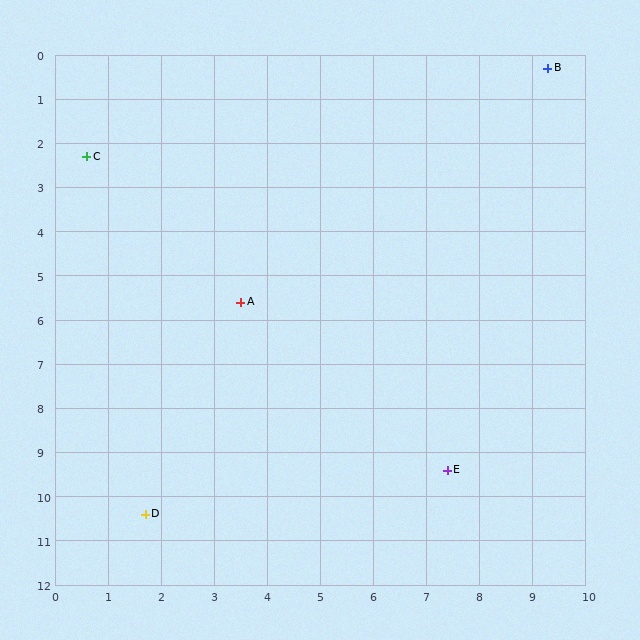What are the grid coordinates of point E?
Point E is at approximately (7.4, 9.4).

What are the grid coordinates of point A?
Point A is at approximately (3.5, 5.6).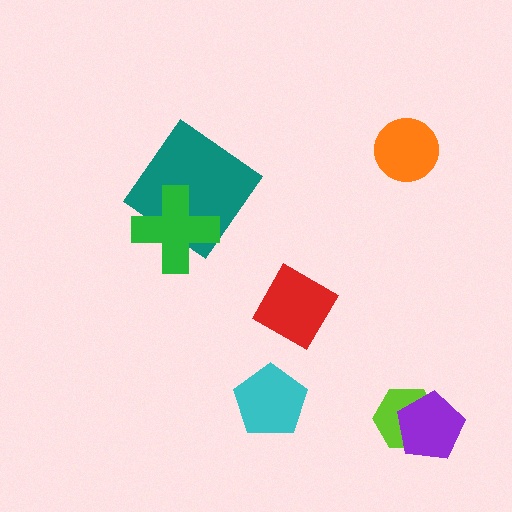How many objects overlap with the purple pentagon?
1 object overlaps with the purple pentagon.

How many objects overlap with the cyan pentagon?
0 objects overlap with the cyan pentagon.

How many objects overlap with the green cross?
1 object overlaps with the green cross.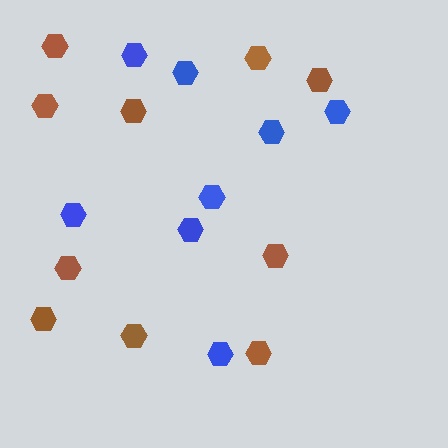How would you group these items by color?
There are 2 groups: one group of brown hexagons (10) and one group of blue hexagons (8).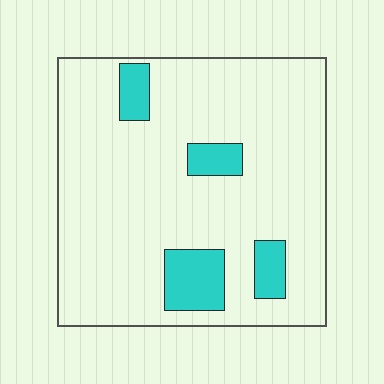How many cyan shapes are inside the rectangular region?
4.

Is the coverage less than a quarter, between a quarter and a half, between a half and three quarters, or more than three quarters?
Less than a quarter.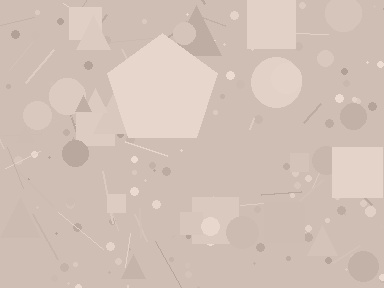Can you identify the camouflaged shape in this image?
The camouflaged shape is a pentagon.